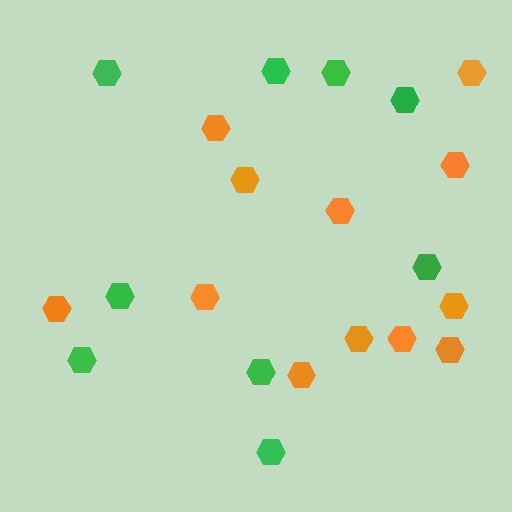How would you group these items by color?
There are 2 groups: one group of green hexagons (9) and one group of orange hexagons (12).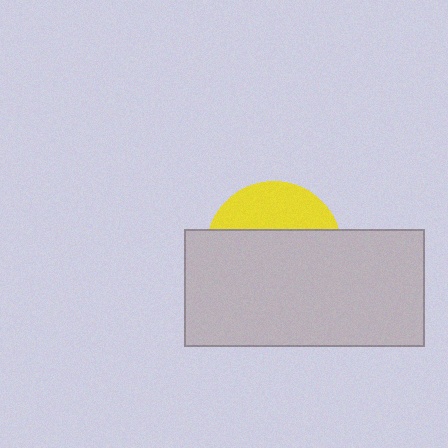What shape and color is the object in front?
The object in front is a light gray rectangle.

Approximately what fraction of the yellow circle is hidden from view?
Roughly 68% of the yellow circle is hidden behind the light gray rectangle.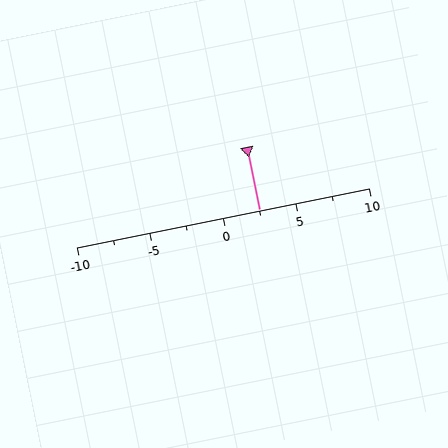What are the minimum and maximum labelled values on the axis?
The axis runs from -10 to 10.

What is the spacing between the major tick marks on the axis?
The major ticks are spaced 5 apart.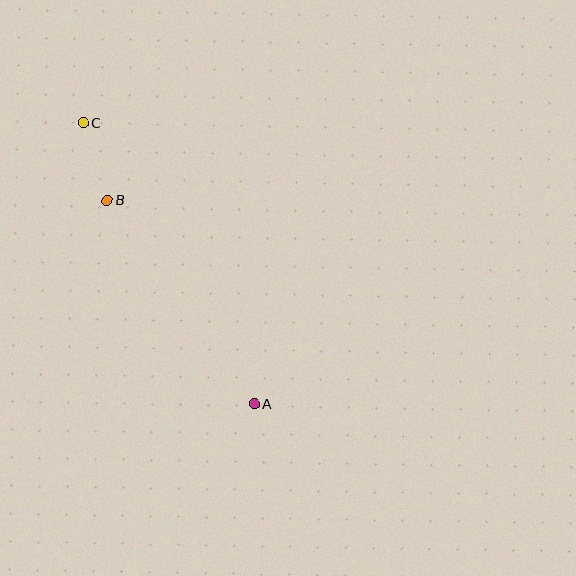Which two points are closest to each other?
Points B and C are closest to each other.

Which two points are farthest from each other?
Points A and C are farthest from each other.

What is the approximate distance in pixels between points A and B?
The distance between A and B is approximately 251 pixels.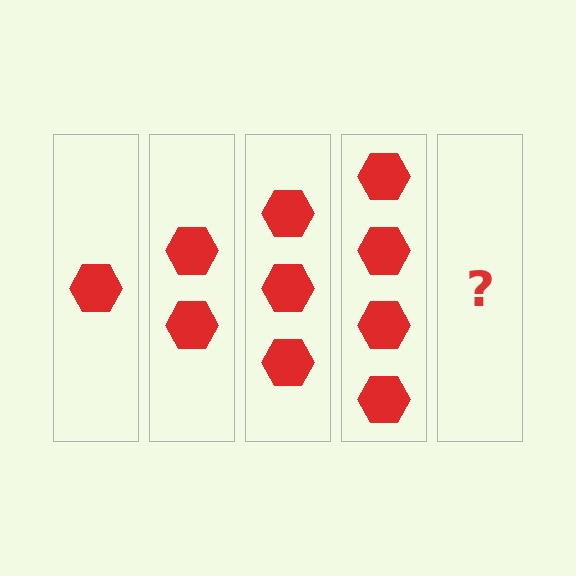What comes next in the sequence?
The next element should be 5 hexagons.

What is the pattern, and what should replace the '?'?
The pattern is that each step adds one more hexagon. The '?' should be 5 hexagons.